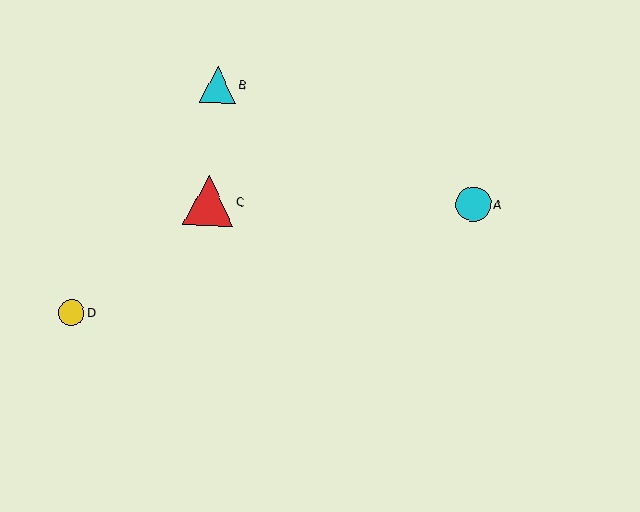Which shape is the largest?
The red triangle (labeled C) is the largest.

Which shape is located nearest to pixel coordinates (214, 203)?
The red triangle (labeled C) at (209, 201) is nearest to that location.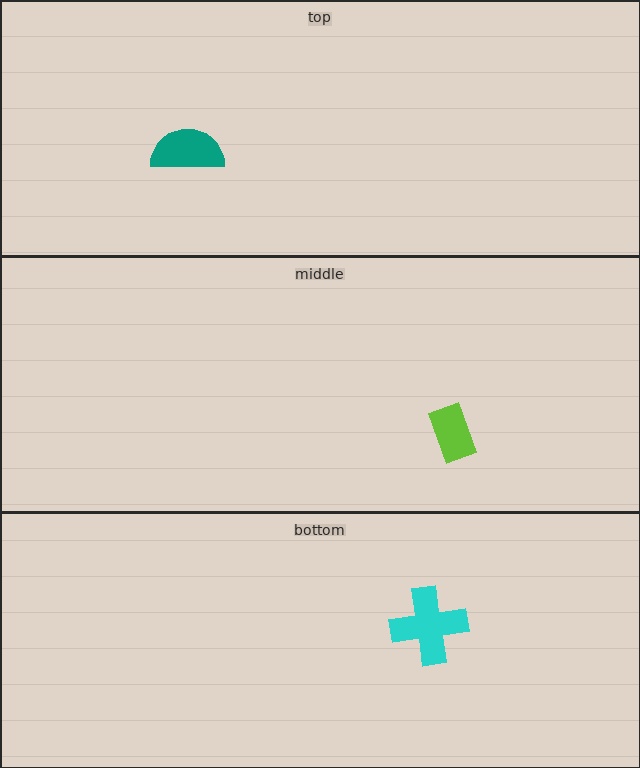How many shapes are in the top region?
1.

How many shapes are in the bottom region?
1.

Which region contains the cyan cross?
The bottom region.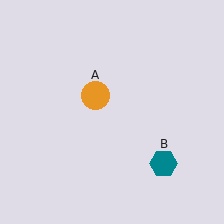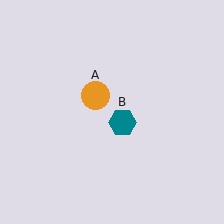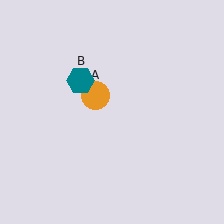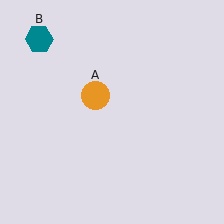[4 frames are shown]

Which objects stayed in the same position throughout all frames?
Orange circle (object A) remained stationary.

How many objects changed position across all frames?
1 object changed position: teal hexagon (object B).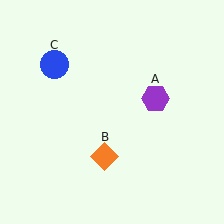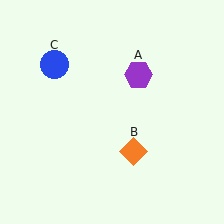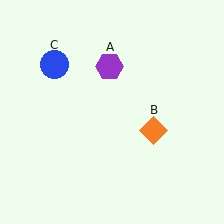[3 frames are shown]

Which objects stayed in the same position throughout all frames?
Blue circle (object C) remained stationary.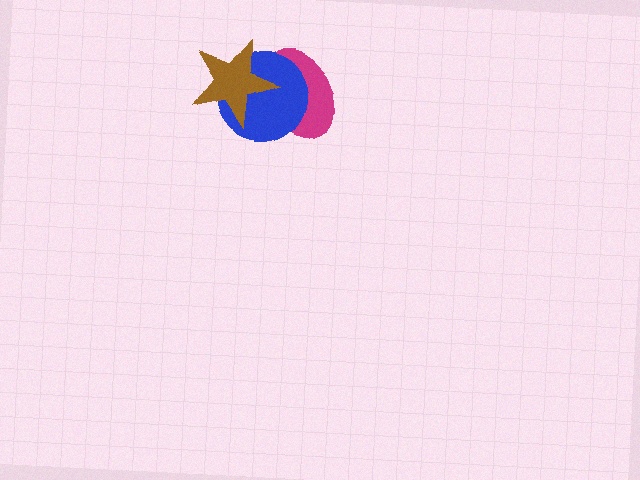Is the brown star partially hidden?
No, no other shape covers it.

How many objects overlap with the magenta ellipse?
2 objects overlap with the magenta ellipse.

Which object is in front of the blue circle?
The brown star is in front of the blue circle.